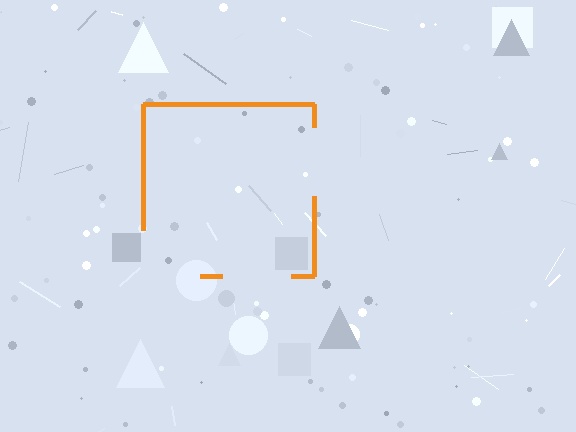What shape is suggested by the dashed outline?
The dashed outline suggests a square.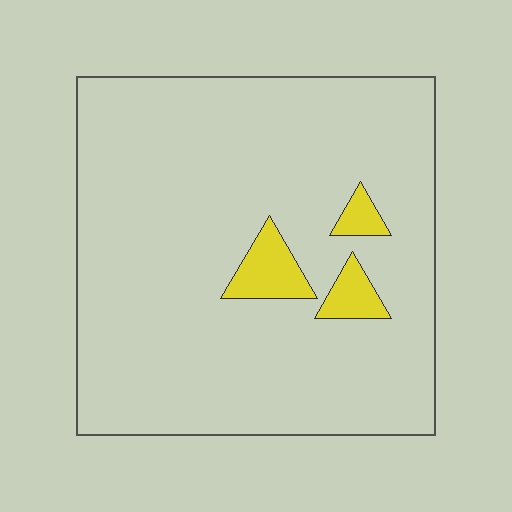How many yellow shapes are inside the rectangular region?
3.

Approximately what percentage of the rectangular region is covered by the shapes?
Approximately 5%.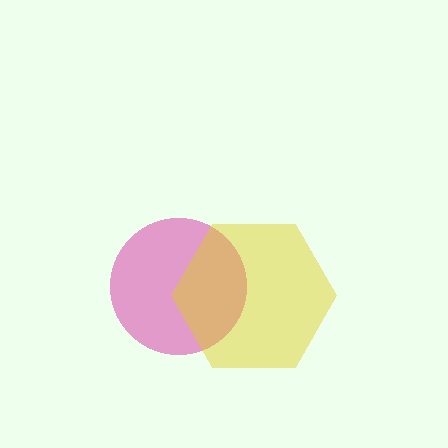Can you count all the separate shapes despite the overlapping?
Yes, there are 2 separate shapes.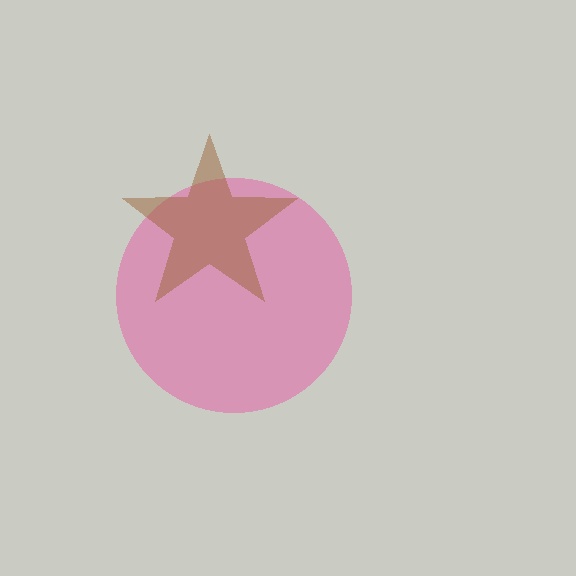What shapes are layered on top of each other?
The layered shapes are: a pink circle, a brown star.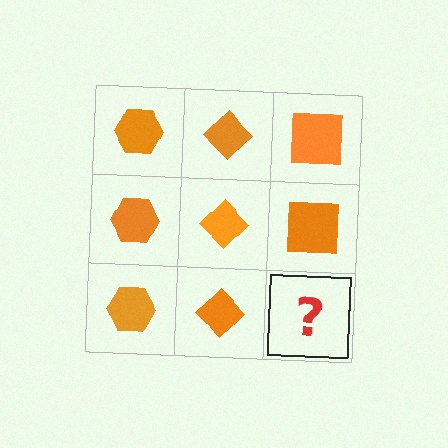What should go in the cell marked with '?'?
The missing cell should contain an orange square.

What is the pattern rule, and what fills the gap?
The rule is that each column has a consistent shape. The gap should be filled with an orange square.